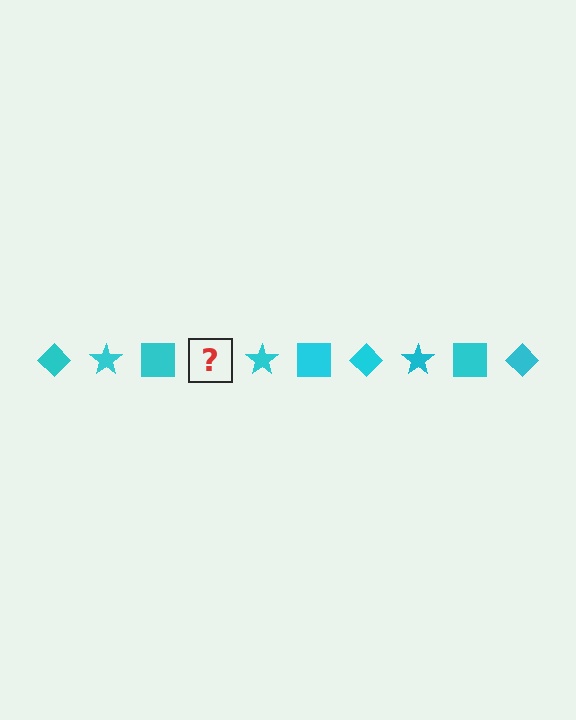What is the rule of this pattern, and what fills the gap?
The rule is that the pattern cycles through diamond, star, square shapes in cyan. The gap should be filled with a cyan diamond.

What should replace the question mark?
The question mark should be replaced with a cyan diamond.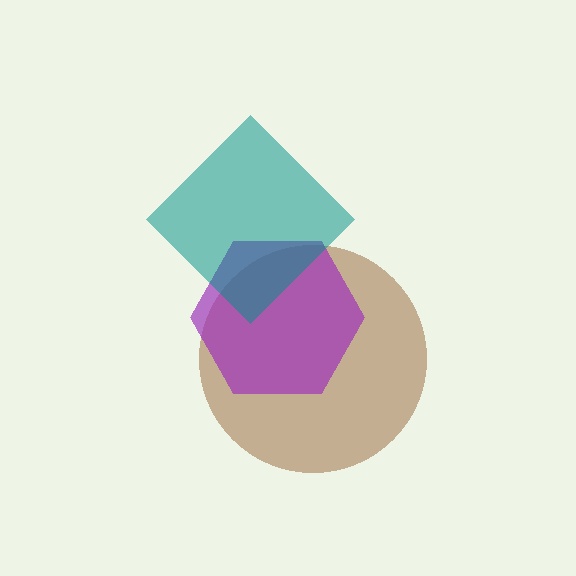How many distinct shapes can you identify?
There are 3 distinct shapes: a brown circle, a purple hexagon, a teal diamond.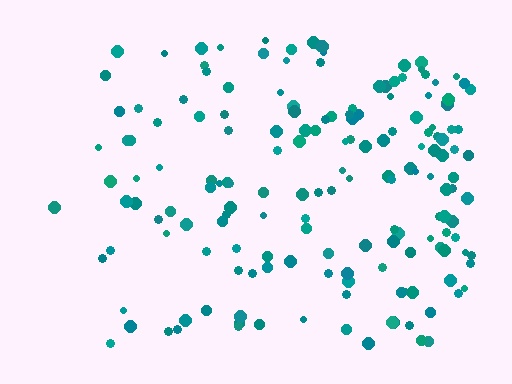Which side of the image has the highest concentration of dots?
The right.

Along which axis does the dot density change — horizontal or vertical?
Horizontal.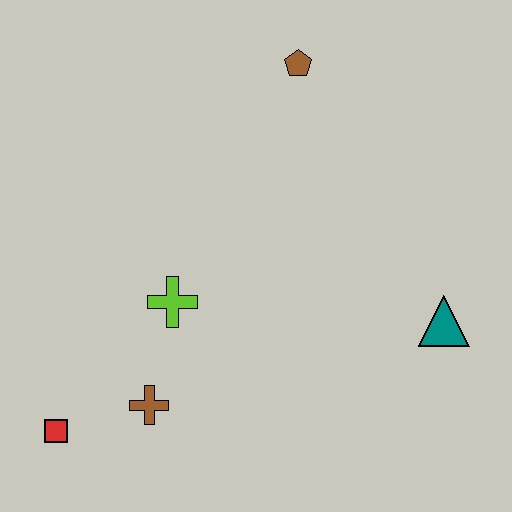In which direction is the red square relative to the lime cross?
The red square is below the lime cross.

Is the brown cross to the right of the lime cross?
No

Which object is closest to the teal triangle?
The lime cross is closest to the teal triangle.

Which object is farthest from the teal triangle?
The red square is farthest from the teal triangle.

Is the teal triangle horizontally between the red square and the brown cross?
No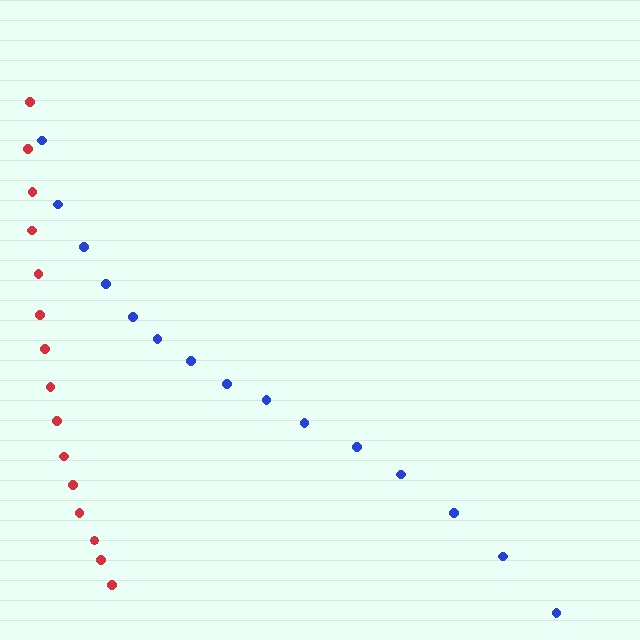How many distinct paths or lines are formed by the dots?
There are 2 distinct paths.